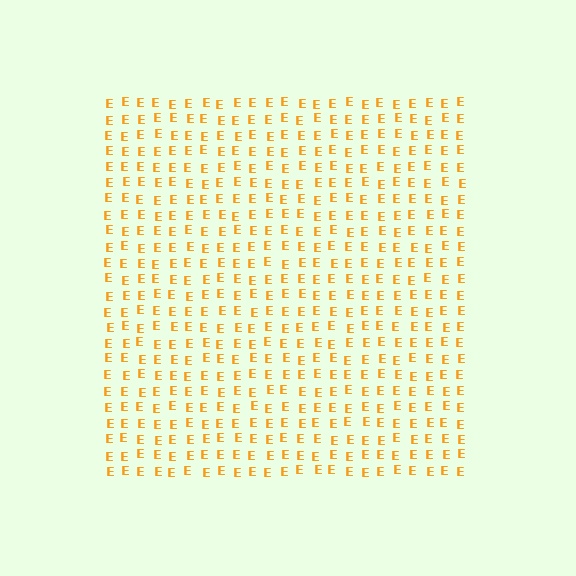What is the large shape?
The large shape is a square.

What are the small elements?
The small elements are letter E's.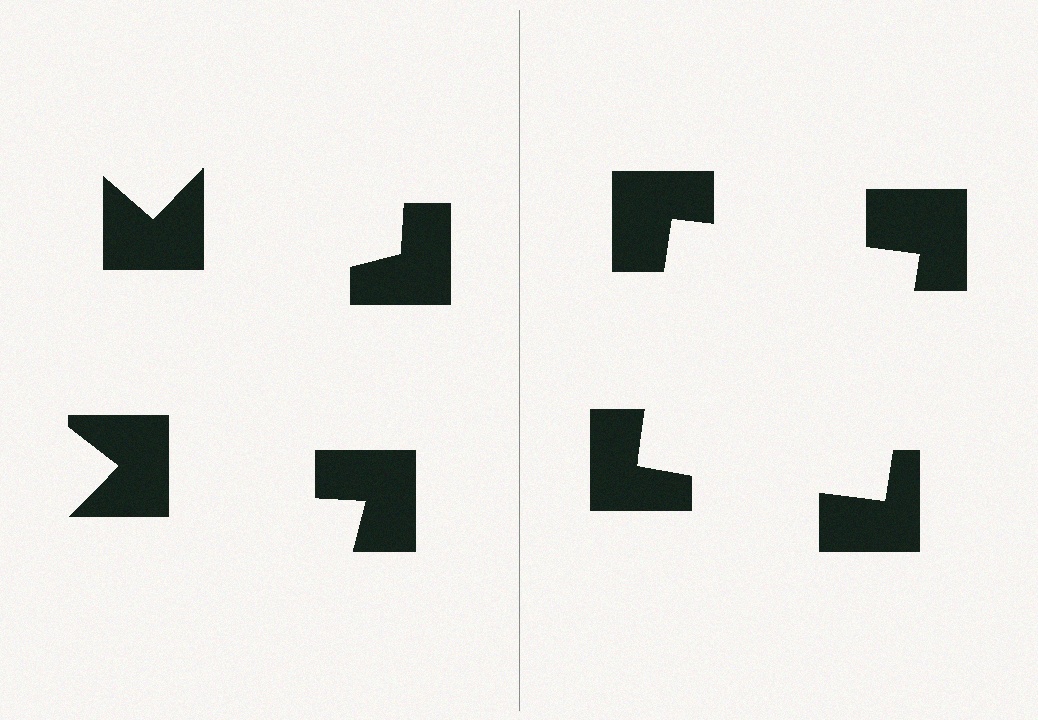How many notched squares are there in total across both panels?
8 — 4 on each side.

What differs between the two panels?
The notched squares are positioned identically on both sides; only the wedge orientations differ. On the right they align to a square; on the left they are misaligned.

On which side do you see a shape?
An illusory square appears on the right side. On the left side the wedge cuts are rotated, so no coherent shape forms.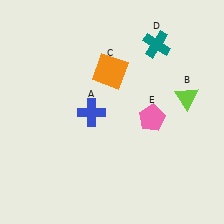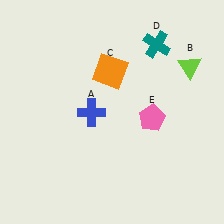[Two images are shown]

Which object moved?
The lime triangle (B) moved up.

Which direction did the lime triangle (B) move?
The lime triangle (B) moved up.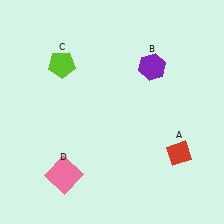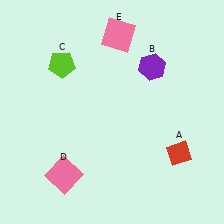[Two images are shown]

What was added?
A pink square (E) was added in Image 2.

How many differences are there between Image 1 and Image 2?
There is 1 difference between the two images.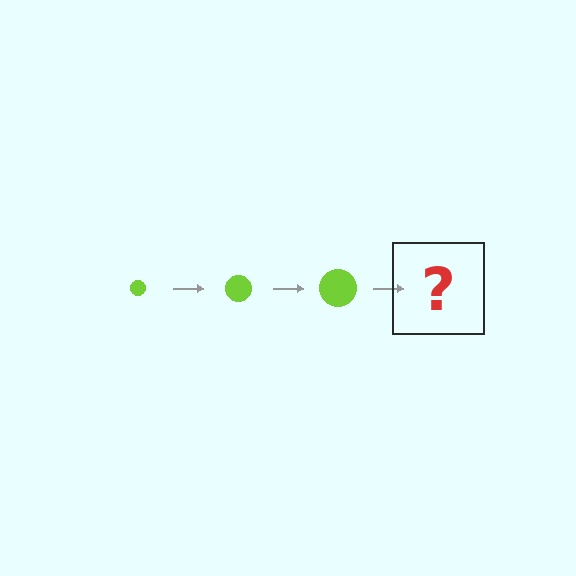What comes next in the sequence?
The next element should be a lime circle, larger than the previous one.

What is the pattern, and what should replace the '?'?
The pattern is that the circle gets progressively larger each step. The '?' should be a lime circle, larger than the previous one.